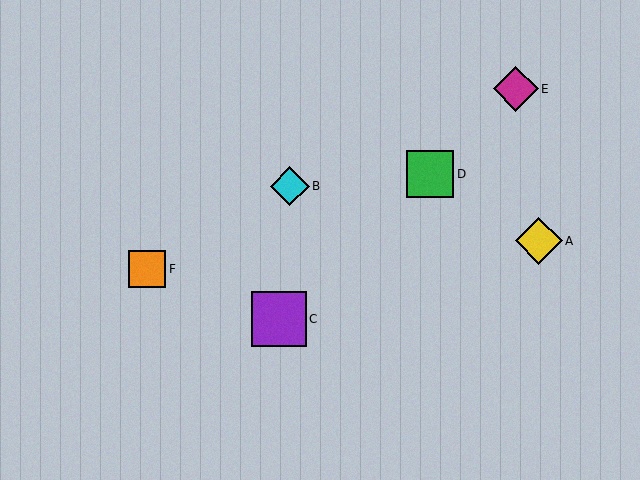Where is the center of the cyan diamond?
The center of the cyan diamond is at (290, 186).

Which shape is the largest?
The purple square (labeled C) is the largest.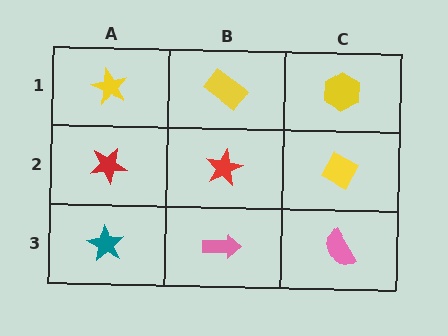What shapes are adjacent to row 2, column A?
A yellow star (row 1, column A), a teal star (row 3, column A), a red star (row 2, column B).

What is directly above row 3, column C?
A yellow diamond.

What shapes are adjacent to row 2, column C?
A yellow hexagon (row 1, column C), a pink semicircle (row 3, column C), a red star (row 2, column B).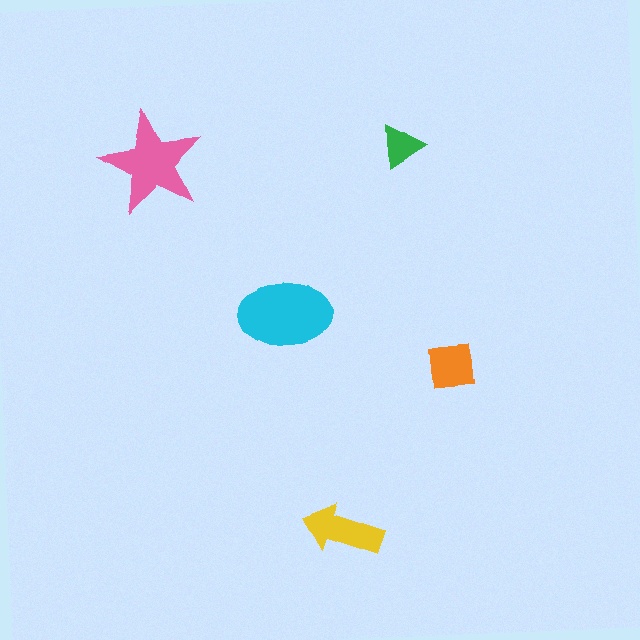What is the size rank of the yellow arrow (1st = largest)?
3rd.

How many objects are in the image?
There are 5 objects in the image.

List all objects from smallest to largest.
The green triangle, the orange square, the yellow arrow, the pink star, the cyan ellipse.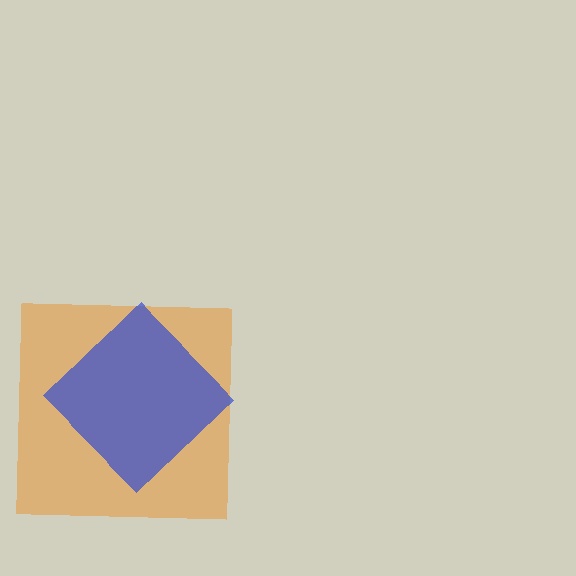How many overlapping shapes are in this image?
There are 2 overlapping shapes in the image.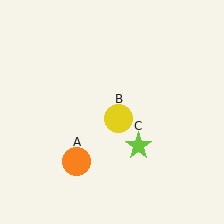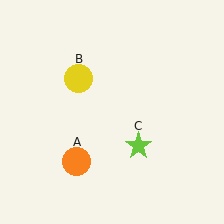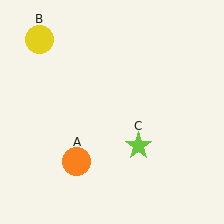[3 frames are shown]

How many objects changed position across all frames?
1 object changed position: yellow circle (object B).